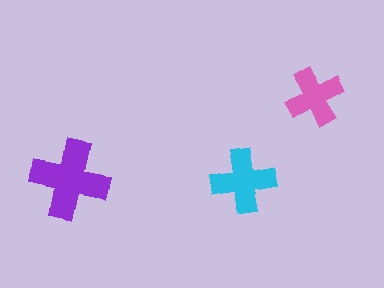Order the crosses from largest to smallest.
the purple one, the cyan one, the pink one.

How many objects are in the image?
There are 3 objects in the image.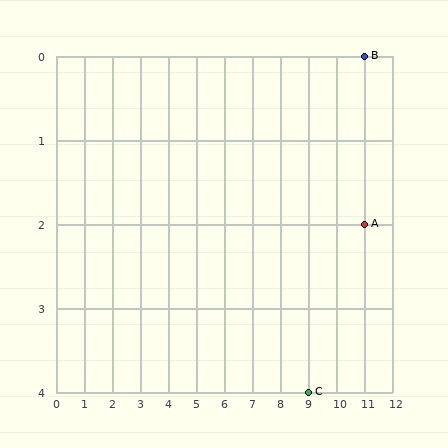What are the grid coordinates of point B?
Point B is at grid coordinates (11, 0).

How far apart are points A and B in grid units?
Points A and B are 2 rows apart.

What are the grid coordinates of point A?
Point A is at grid coordinates (11, 2).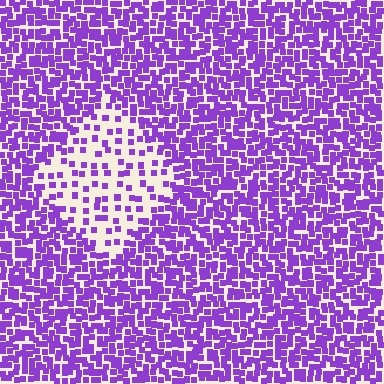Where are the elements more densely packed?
The elements are more densely packed outside the diamond boundary.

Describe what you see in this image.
The image contains small purple elements arranged at two different densities. A diamond-shaped region is visible where the elements are less densely packed than the surrounding area.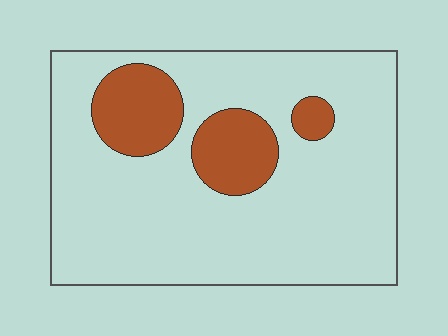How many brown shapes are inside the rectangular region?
3.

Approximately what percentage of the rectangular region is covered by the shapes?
Approximately 20%.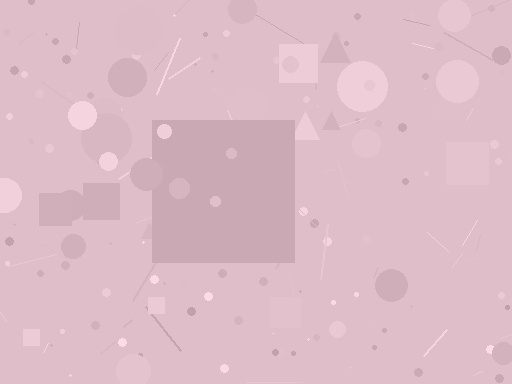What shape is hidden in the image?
A square is hidden in the image.